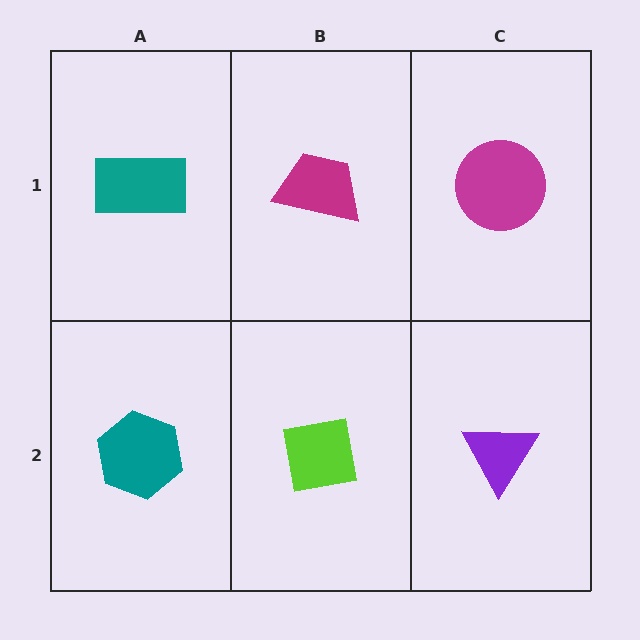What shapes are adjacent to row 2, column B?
A magenta trapezoid (row 1, column B), a teal hexagon (row 2, column A), a purple triangle (row 2, column C).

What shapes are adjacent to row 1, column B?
A lime square (row 2, column B), a teal rectangle (row 1, column A), a magenta circle (row 1, column C).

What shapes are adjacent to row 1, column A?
A teal hexagon (row 2, column A), a magenta trapezoid (row 1, column B).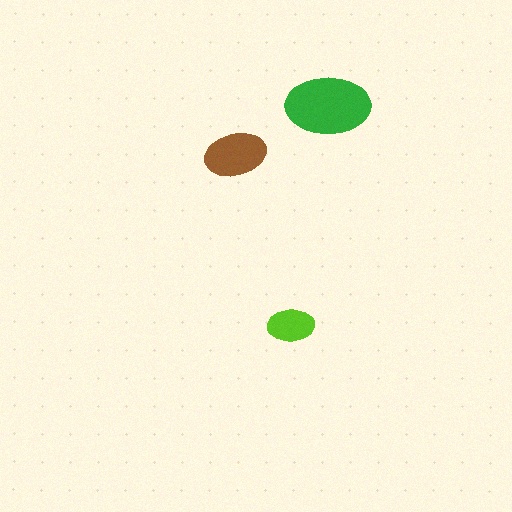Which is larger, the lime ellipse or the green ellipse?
The green one.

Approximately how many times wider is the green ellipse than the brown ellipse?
About 1.5 times wider.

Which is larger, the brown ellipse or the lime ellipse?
The brown one.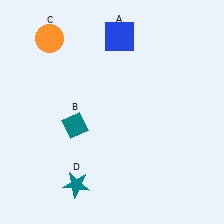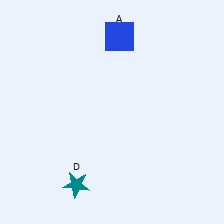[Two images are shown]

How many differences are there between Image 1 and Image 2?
There are 2 differences between the two images.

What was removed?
The teal diamond (B), the orange circle (C) were removed in Image 2.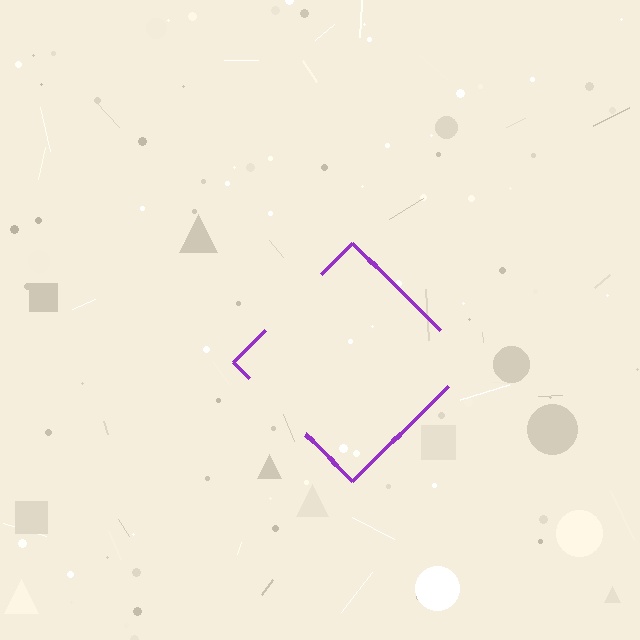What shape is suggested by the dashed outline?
The dashed outline suggests a diamond.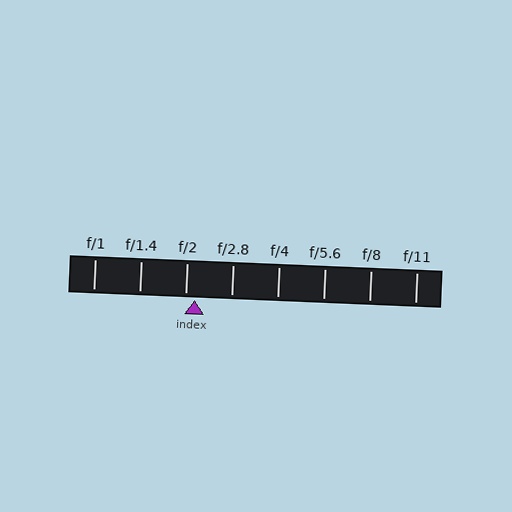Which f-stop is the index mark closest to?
The index mark is closest to f/2.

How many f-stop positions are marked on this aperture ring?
There are 8 f-stop positions marked.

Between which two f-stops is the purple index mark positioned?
The index mark is between f/2 and f/2.8.